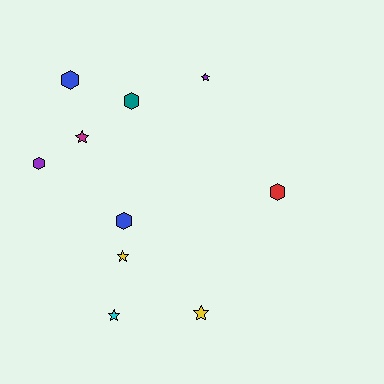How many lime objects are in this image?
There are no lime objects.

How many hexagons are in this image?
There are 5 hexagons.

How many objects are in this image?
There are 10 objects.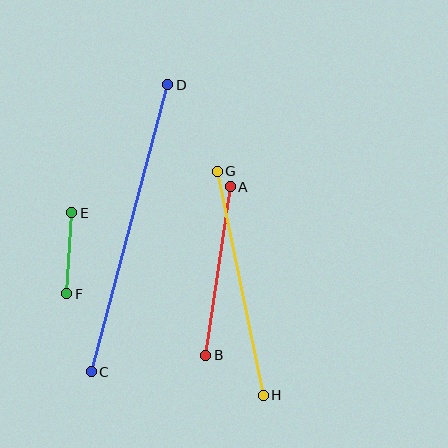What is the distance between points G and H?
The distance is approximately 229 pixels.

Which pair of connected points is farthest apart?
Points C and D are farthest apart.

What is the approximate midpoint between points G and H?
The midpoint is at approximately (240, 283) pixels.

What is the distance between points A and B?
The distance is approximately 171 pixels.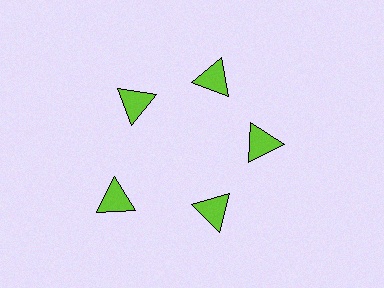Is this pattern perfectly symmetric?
No. The 5 lime triangles are arranged in a ring, but one element near the 8 o'clock position is pushed outward from the center, breaking the 5-fold rotational symmetry.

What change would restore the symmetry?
The symmetry would be restored by moving it inward, back onto the ring so that all 5 triangles sit at equal angles and equal distance from the center.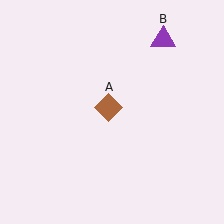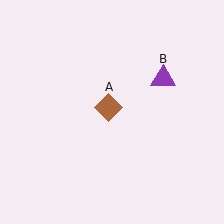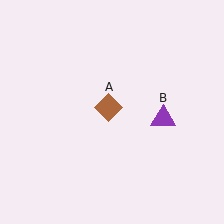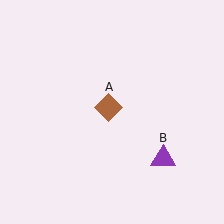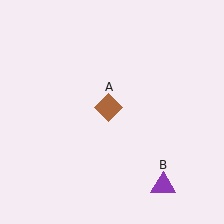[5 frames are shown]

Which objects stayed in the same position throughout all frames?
Brown diamond (object A) remained stationary.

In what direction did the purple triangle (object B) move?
The purple triangle (object B) moved down.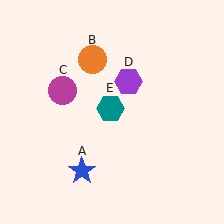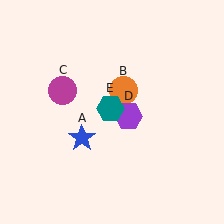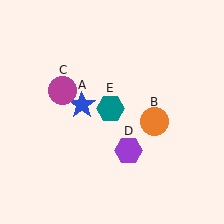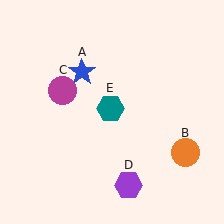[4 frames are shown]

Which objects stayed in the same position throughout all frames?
Magenta circle (object C) and teal hexagon (object E) remained stationary.